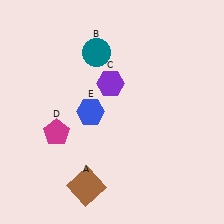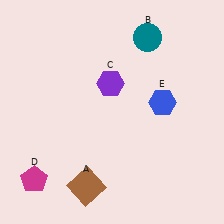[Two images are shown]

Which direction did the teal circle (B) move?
The teal circle (B) moved right.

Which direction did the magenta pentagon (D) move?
The magenta pentagon (D) moved down.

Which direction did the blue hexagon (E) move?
The blue hexagon (E) moved right.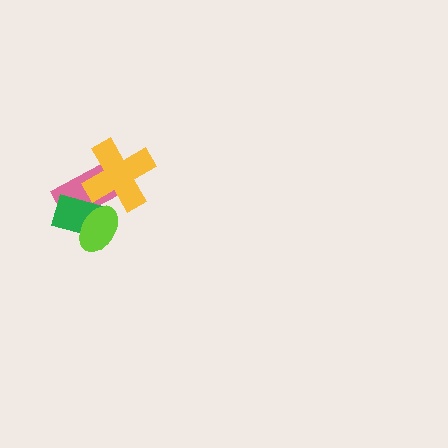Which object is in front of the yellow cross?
The green rectangle is in front of the yellow cross.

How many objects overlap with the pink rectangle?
3 objects overlap with the pink rectangle.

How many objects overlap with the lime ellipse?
2 objects overlap with the lime ellipse.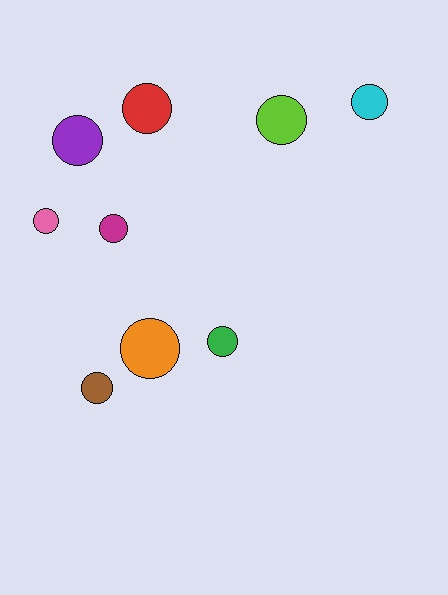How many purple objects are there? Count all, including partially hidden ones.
There is 1 purple object.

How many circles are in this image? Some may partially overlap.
There are 9 circles.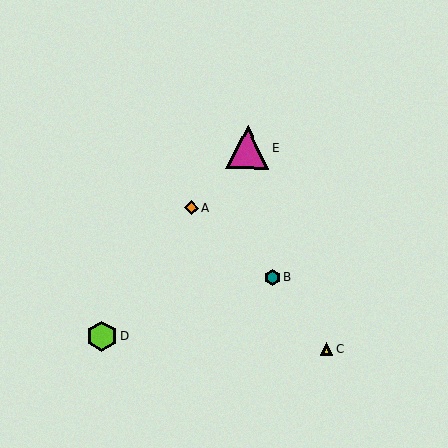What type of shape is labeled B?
Shape B is a teal hexagon.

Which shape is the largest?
The magenta triangle (labeled E) is the largest.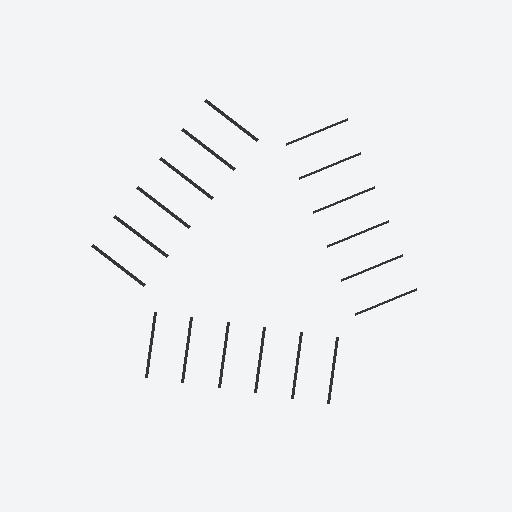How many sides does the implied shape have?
3 sides — the line-ends trace a triangle.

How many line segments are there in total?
18 — 6 along each of the 3 edges.